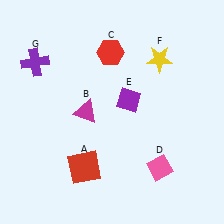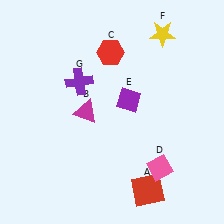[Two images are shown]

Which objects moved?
The objects that moved are: the red square (A), the yellow star (F), the purple cross (G).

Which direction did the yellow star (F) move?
The yellow star (F) moved up.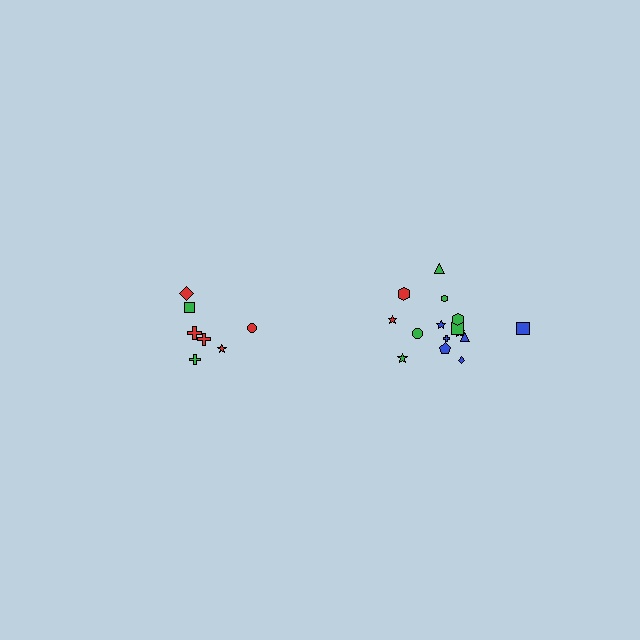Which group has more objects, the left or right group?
The right group.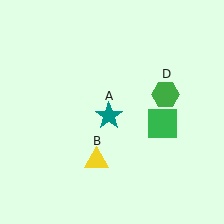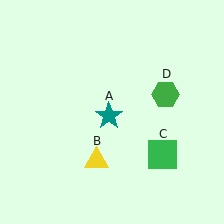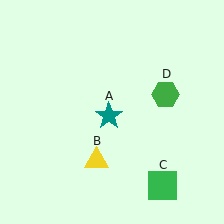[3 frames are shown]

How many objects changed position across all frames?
1 object changed position: green square (object C).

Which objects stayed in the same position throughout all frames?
Teal star (object A) and yellow triangle (object B) and green hexagon (object D) remained stationary.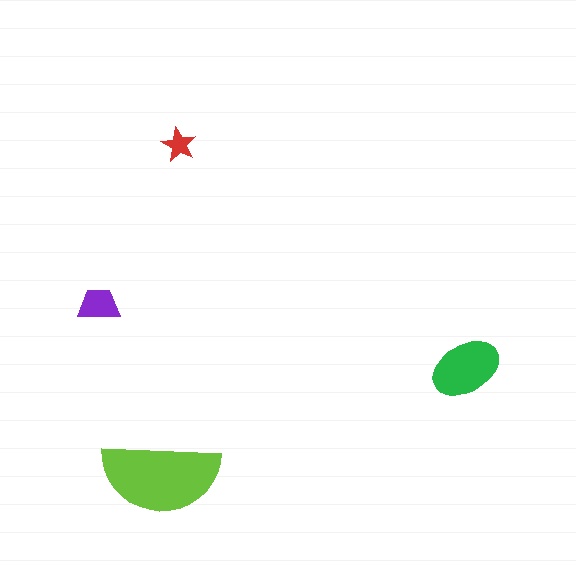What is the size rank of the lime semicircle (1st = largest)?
1st.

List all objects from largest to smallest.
The lime semicircle, the green ellipse, the purple trapezoid, the red star.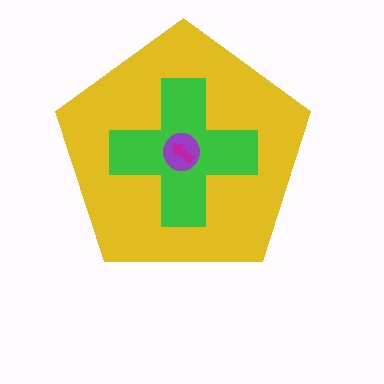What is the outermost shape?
The yellow pentagon.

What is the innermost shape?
The magenta arrow.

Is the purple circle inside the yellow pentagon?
Yes.